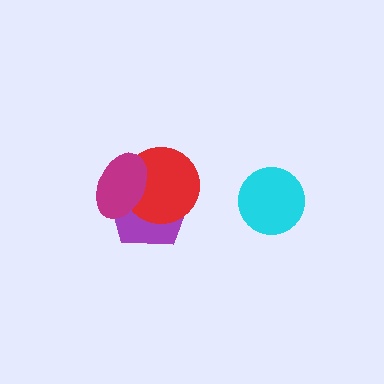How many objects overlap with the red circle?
2 objects overlap with the red circle.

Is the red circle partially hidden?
Yes, it is partially covered by another shape.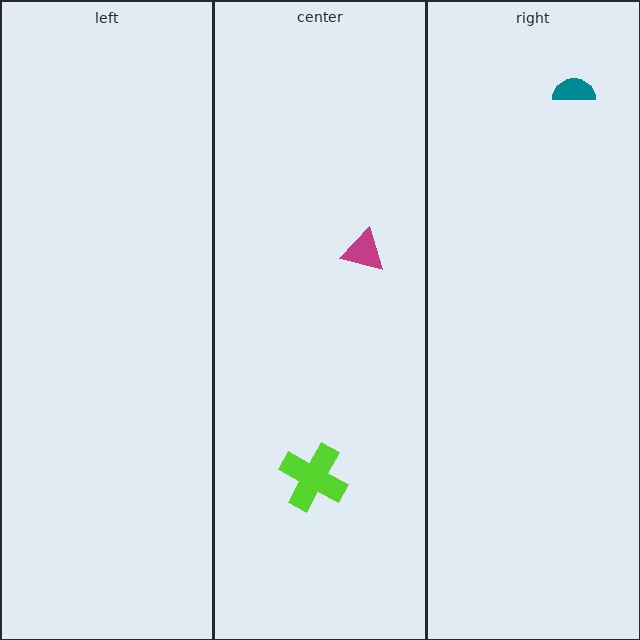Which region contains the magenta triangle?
The center region.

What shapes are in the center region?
The lime cross, the magenta triangle.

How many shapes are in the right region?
1.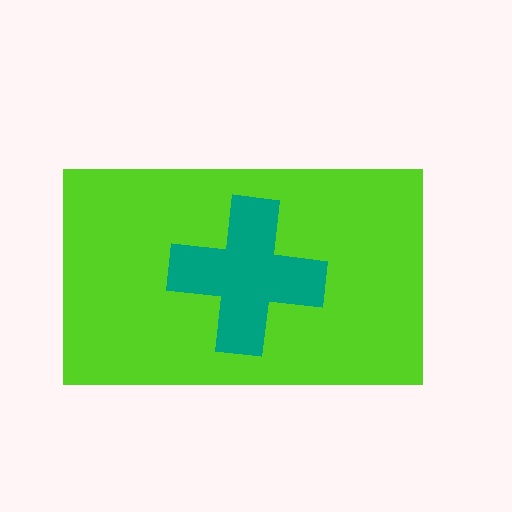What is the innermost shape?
The teal cross.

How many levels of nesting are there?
2.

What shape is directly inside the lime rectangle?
The teal cross.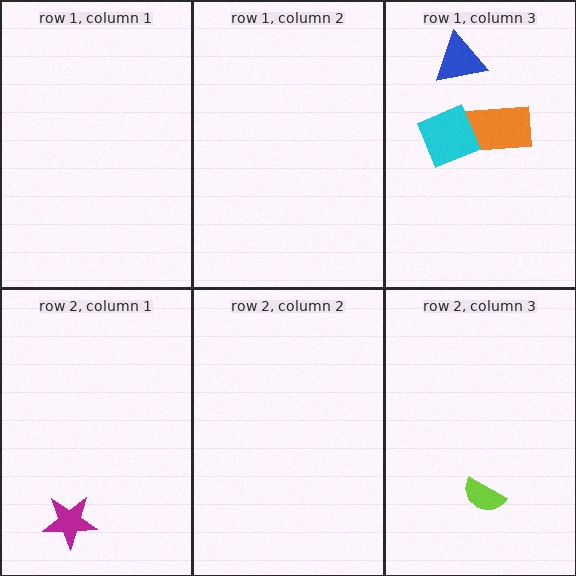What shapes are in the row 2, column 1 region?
The magenta star.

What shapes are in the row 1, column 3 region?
The blue triangle, the orange rectangle, the cyan square.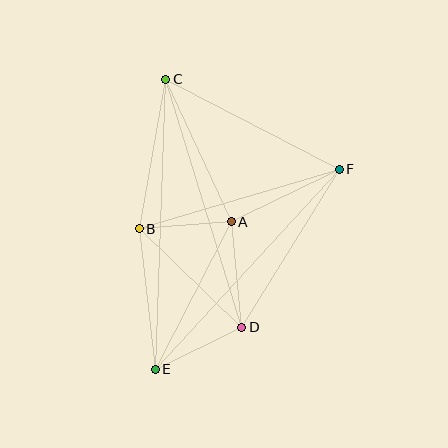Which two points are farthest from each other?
Points C and E are farthest from each other.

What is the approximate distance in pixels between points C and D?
The distance between C and D is approximately 259 pixels.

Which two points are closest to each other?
Points A and B are closest to each other.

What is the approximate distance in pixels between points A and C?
The distance between A and C is approximately 157 pixels.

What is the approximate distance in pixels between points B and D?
The distance between B and D is approximately 142 pixels.